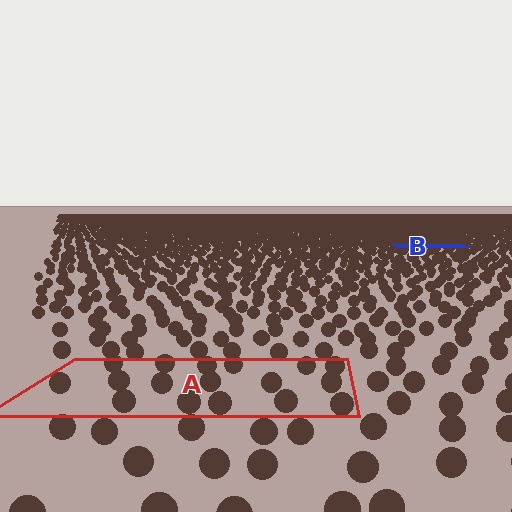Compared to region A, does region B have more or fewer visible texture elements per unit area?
Region B has more texture elements per unit area — they are packed more densely because it is farther away.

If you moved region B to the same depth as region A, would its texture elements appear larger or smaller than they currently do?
They would appear larger. At a closer depth, the same texture elements are projected at a bigger on-screen size.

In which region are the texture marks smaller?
The texture marks are smaller in region B, because it is farther away.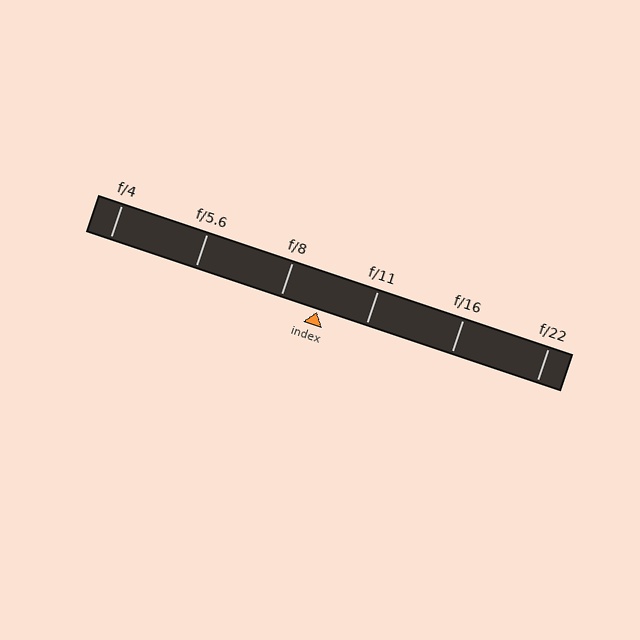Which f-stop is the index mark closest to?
The index mark is closest to f/8.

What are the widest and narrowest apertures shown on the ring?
The widest aperture shown is f/4 and the narrowest is f/22.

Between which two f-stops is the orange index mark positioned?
The index mark is between f/8 and f/11.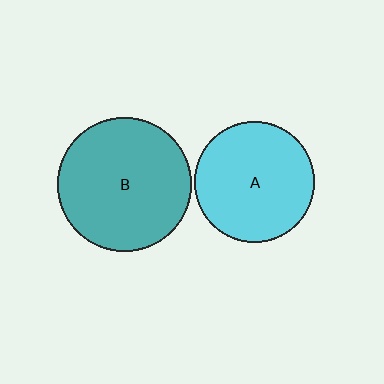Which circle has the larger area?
Circle B (teal).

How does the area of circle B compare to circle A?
Approximately 1.2 times.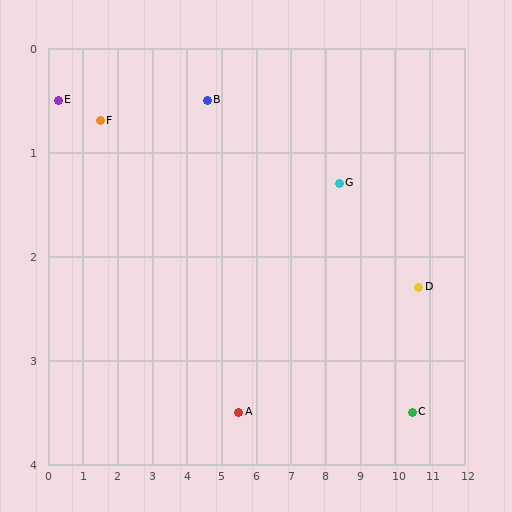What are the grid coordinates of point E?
Point E is at approximately (0.3, 0.5).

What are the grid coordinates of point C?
Point C is at approximately (10.5, 3.5).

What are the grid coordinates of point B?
Point B is at approximately (4.6, 0.5).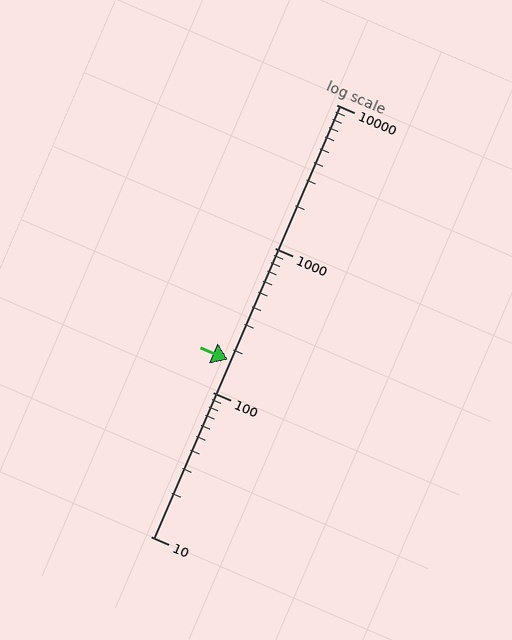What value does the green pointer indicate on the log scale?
The pointer indicates approximately 170.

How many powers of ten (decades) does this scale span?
The scale spans 3 decades, from 10 to 10000.